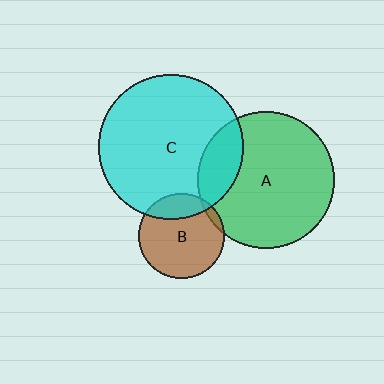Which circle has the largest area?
Circle C (cyan).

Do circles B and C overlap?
Yes.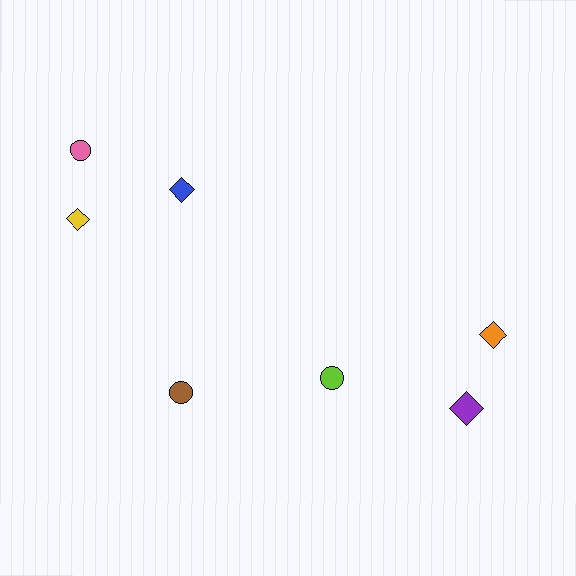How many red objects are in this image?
There are no red objects.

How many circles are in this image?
There are 3 circles.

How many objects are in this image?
There are 7 objects.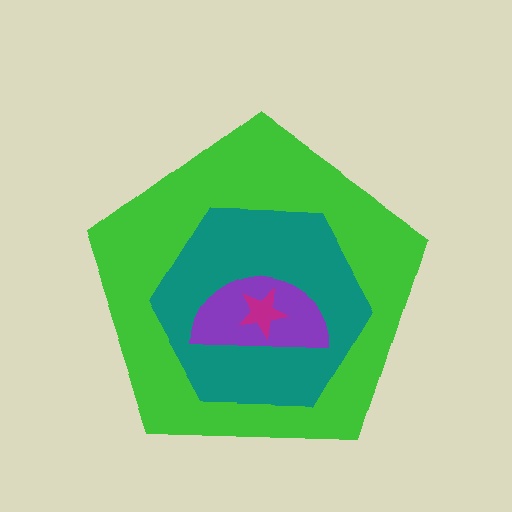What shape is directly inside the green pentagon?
The teal hexagon.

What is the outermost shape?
The green pentagon.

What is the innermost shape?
The magenta star.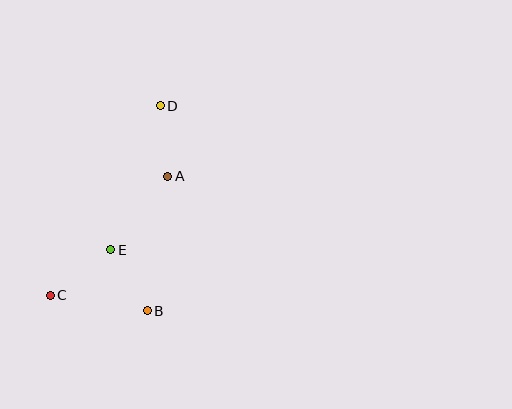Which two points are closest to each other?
Points A and D are closest to each other.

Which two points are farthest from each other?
Points C and D are farthest from each other.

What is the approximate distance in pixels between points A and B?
The distance between A and B is approximately 136 pixels.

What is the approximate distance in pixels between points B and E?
The distance between B and E is approximately 71 pixels.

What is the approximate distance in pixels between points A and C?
The distance between A and C is approximately 167 pixels.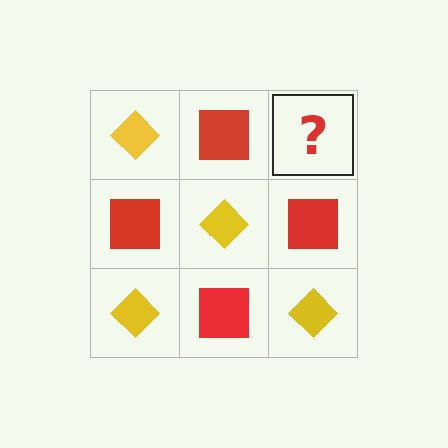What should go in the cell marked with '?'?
The missing cell should contain a yellow diamond.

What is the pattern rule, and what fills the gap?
The rule is that it alternates yellow diamond and red square in a checkerboard pattern. The gap should be filled with a yellow diamond.